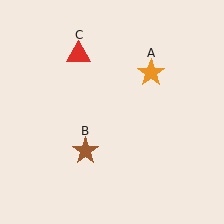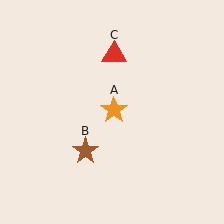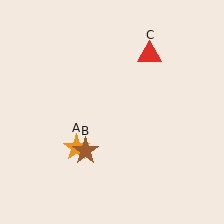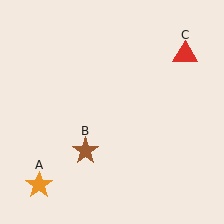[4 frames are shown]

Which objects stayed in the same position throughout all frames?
Brown star (object B) remained stationary.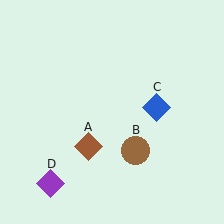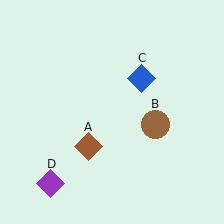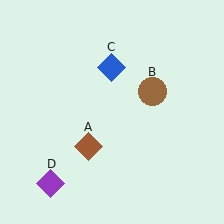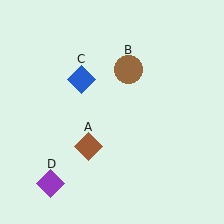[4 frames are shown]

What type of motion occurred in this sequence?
The brown circle (object B), blue diamond (object C) rotated counterclockwise around the center of the scene.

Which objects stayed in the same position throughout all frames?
Brown diamond (object A) and purple diamond (object D) remained stationary.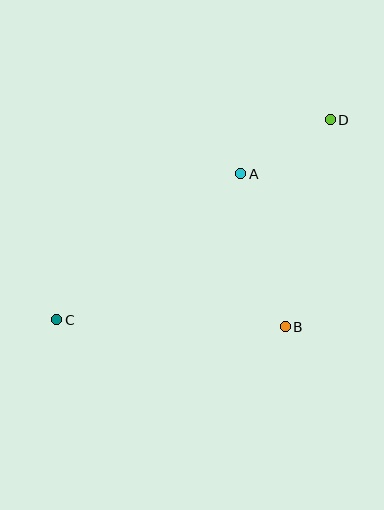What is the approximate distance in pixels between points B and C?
The distance between B and C is approximately 229 pixels.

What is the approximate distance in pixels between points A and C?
The distance between A and C is approximately 235 pixels.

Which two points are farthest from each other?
Points C and D are farthest from each other.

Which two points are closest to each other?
Points A and D are closest to each other.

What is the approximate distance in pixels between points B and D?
The distance between B and D is approximately 212 pixels.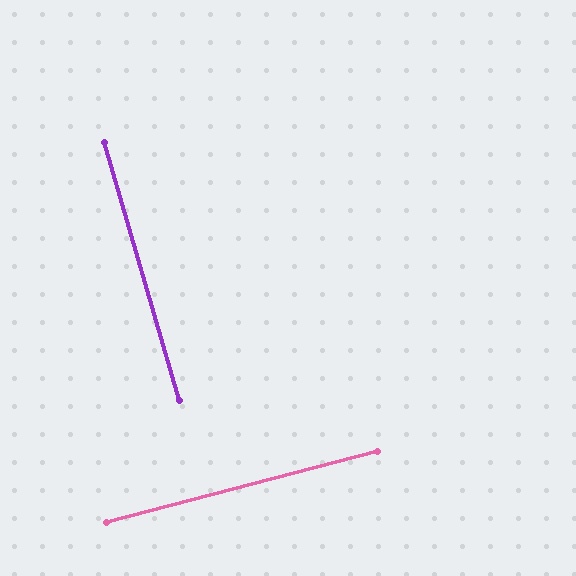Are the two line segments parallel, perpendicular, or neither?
Perpendicular — they meet at approximately 89°.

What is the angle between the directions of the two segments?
Approximately 89 degrees.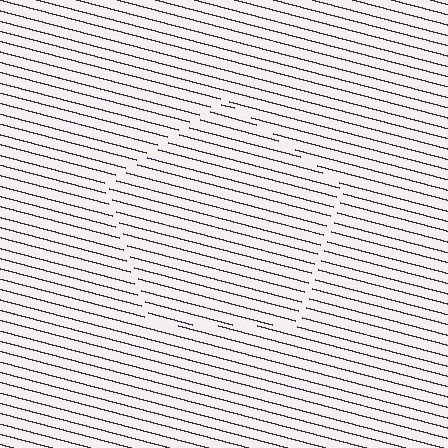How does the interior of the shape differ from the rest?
The interior of the shape contains the same grating, shifted by half a period — the contour is defined by the phase discontinuity where line-ends from the inner and outer gratings abut.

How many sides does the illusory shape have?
5 sides — the line-ends trace a pentagon.